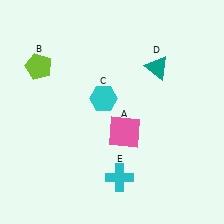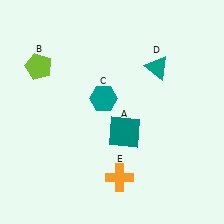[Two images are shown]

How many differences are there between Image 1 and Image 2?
There are 3 differences between the two images.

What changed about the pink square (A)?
In Image 1, A is pink. In Image 2, it changed to teal.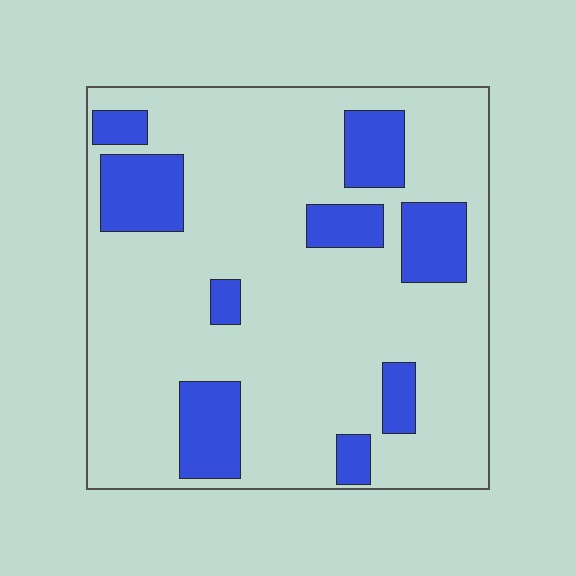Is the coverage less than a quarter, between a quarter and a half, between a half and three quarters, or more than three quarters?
Less than a quarter.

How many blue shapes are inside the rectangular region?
9.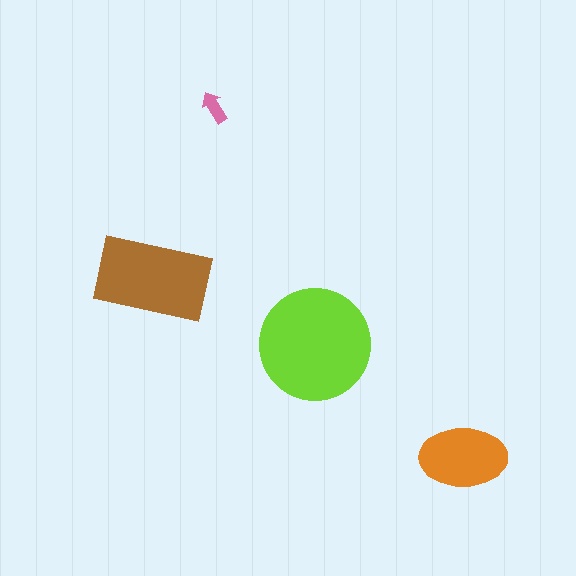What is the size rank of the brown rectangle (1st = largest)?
2nd.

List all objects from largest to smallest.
The lime circle, the brown rectangle, the orange ellipse, the pink arrow.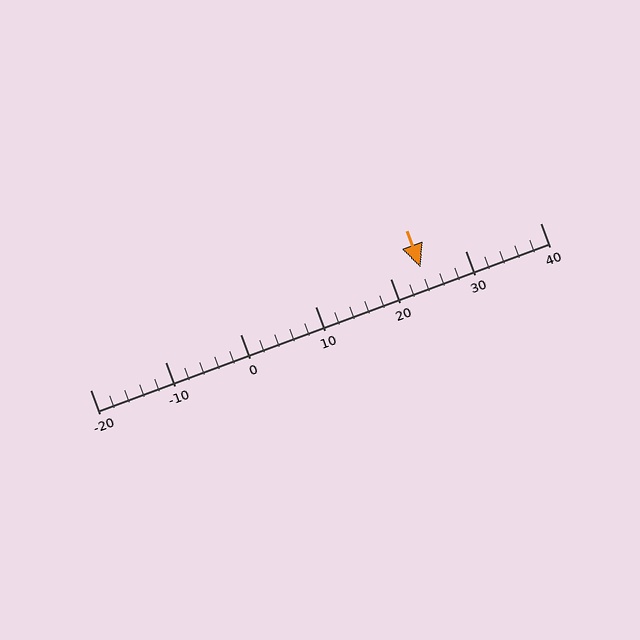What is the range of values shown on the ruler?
The ruler shows values from -20 to 40.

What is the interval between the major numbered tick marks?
The major tick marks are spaced 10 units apart.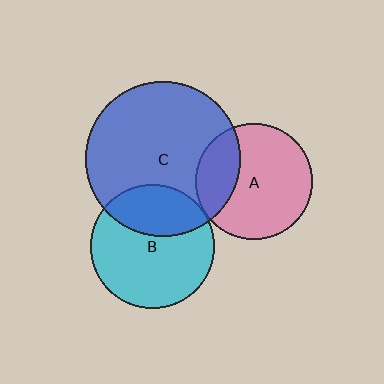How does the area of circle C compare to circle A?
Approximately 1.8 times.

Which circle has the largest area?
Circle C (blue).